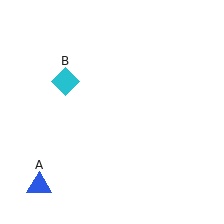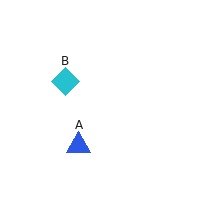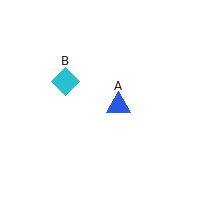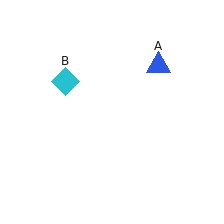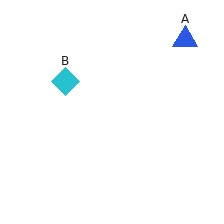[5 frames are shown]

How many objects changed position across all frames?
1 object changed position: blue triangle (object A).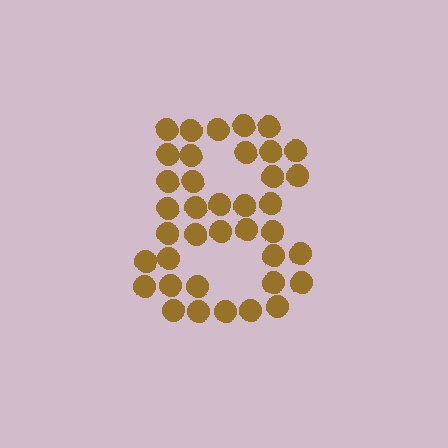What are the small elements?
The small elements are circles.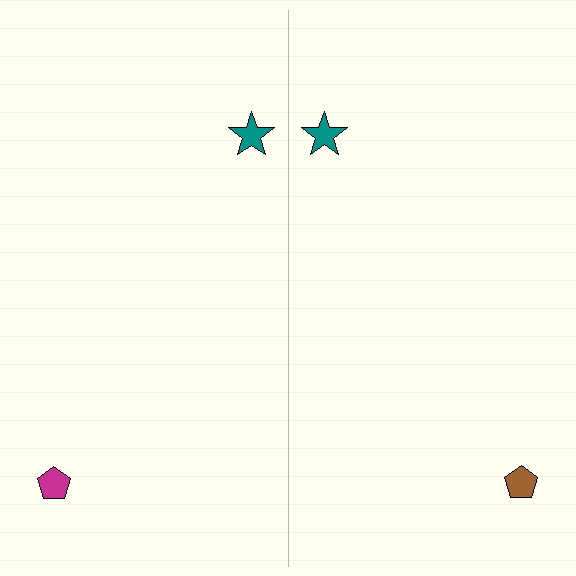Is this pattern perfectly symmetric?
No, the pattern is not perfectly symmetric. The brown pentagon on the right side breaks the symmetry — its mirror counterpart is magenta.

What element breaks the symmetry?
The brown pentagon on the right side breaks the symmetry — its mirror counterpart is magenta.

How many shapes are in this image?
There are 4 shapes in this image.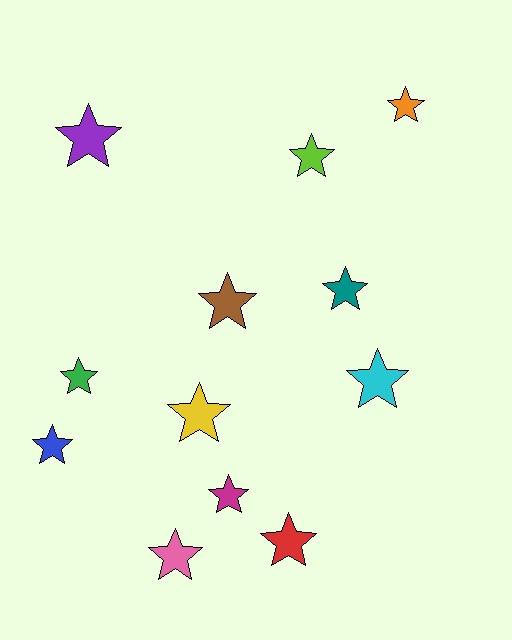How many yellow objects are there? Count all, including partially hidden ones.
There is 1 yellow object.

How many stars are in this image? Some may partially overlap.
There are 12 stars.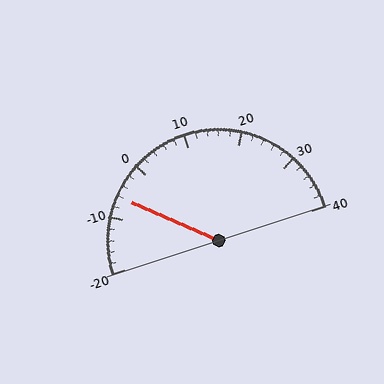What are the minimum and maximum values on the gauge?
The gauge ranges from -20 to 40.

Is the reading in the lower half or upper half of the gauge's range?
The reading is in the lower half of the range (-20 to 40).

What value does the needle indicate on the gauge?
The needle indicates approximately -6.